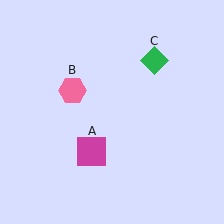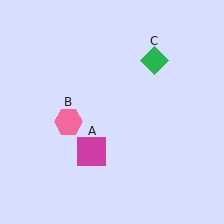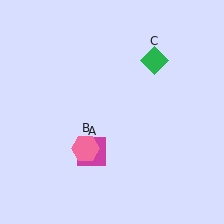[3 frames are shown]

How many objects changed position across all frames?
1 object changed position: pink hexagon (object B).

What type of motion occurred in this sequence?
The pink hexagon (object B) rotated counterclockwise around the center of the scene.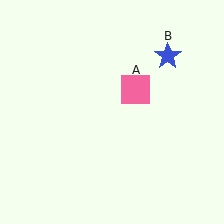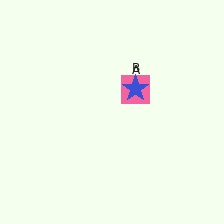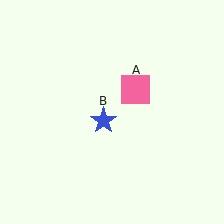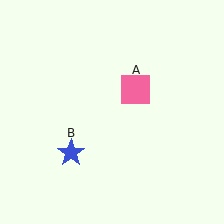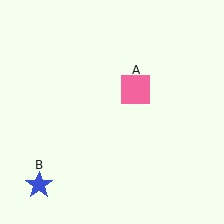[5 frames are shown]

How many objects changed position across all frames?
1 object changed position: blue star (object B).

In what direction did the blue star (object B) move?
The blue star (object B) moved down and to the left.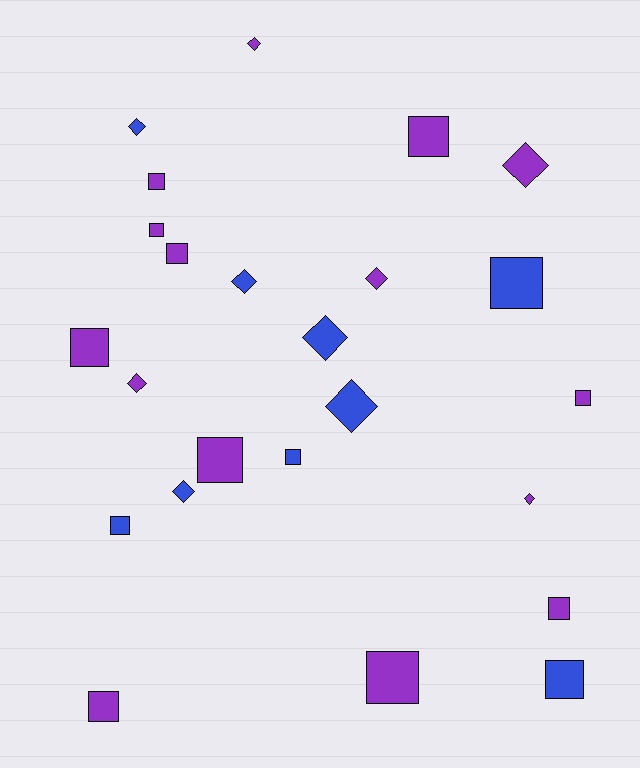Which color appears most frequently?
Purple, with 15 objects.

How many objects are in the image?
There are 24 objects.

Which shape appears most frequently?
Square, with 14 objects.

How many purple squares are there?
There are 10 purple squares.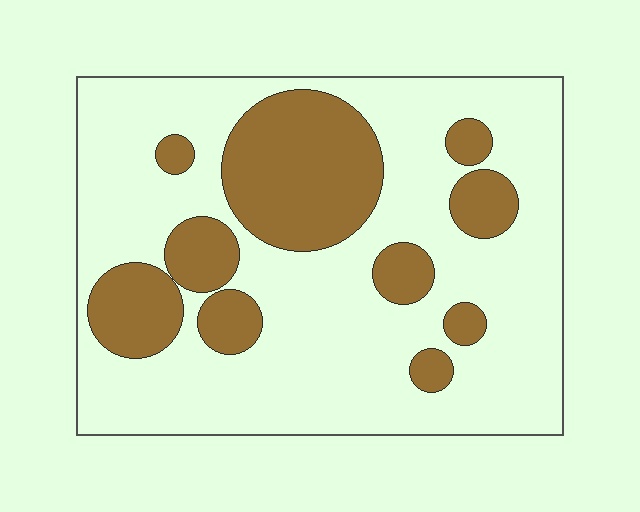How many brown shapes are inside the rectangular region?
10.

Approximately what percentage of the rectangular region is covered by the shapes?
Approximately 30%.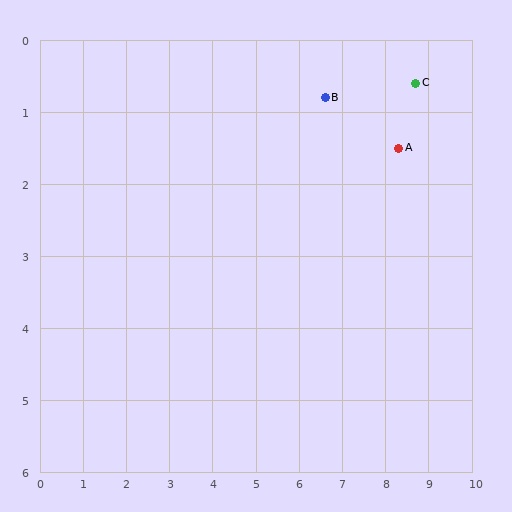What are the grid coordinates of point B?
Point B is at approximately (6.6, 0.8).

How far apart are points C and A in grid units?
Points C and A are about 1.0 grid units apart.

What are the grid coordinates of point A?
Point A is at approximately (8.3, 1.5).